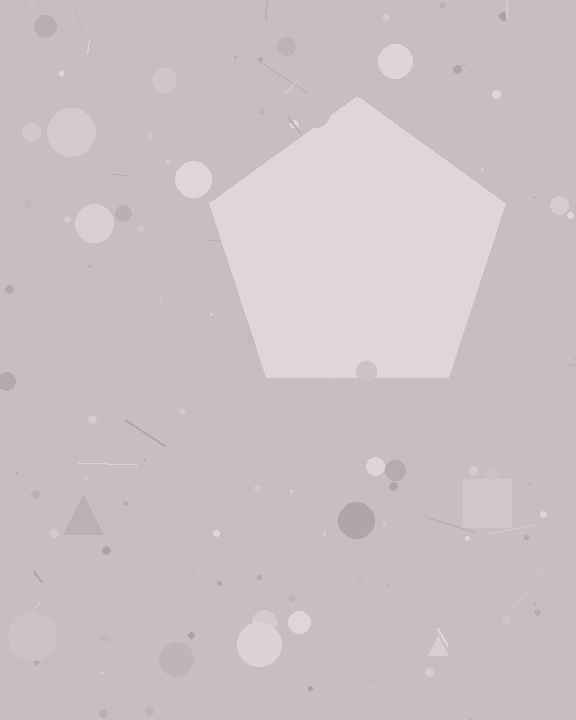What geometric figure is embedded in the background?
A pentagon is embedded in the background.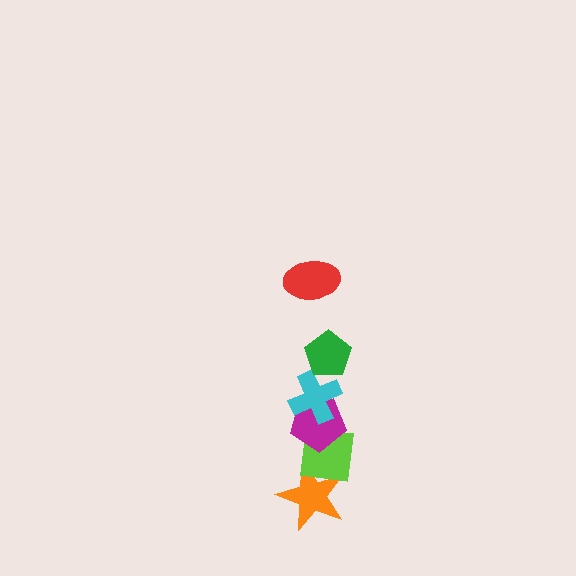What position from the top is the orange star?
The orange star is 6th from the top.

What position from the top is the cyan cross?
The cyan cross is 3rd from the top.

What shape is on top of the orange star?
The lime square is on top of the orange star.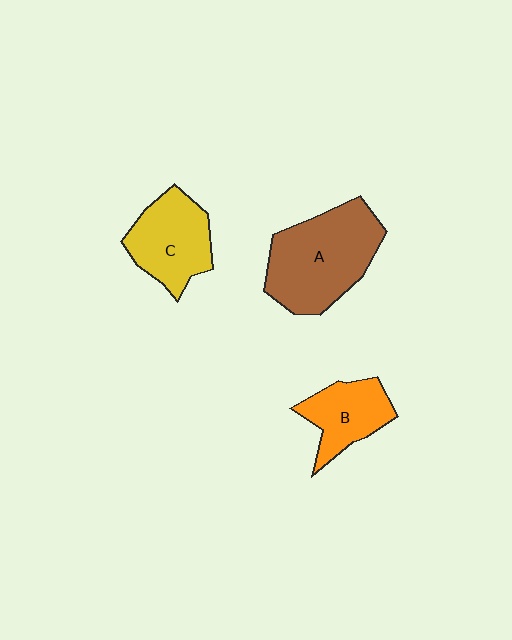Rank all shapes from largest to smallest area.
From largest to smallest: A (brown), C (yellow), B (orange).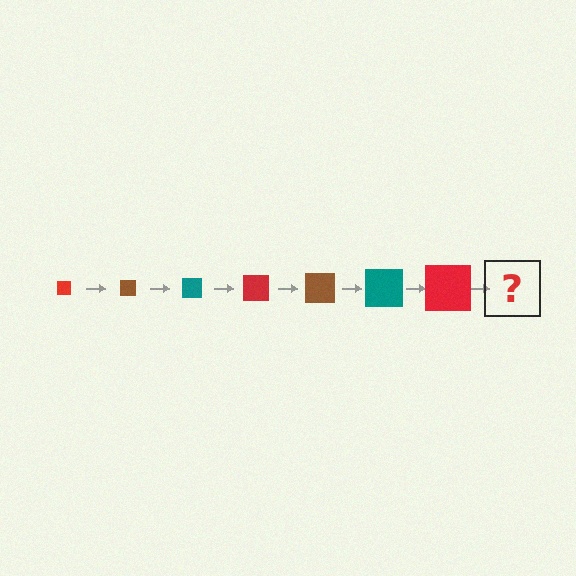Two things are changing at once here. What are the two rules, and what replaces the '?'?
The two rules are that the square grows larger each step and the color cycles through red, brown, and teal. The '?' should be a brown square, larger than the previous one.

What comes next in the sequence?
The next element should be a brown square, larger than the previous one.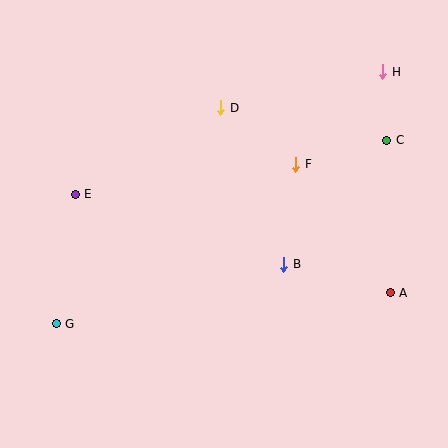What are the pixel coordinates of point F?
Point F is at (296, 164).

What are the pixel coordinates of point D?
Point D is at (221, 108).